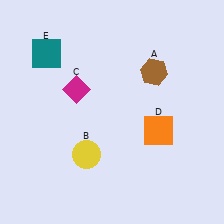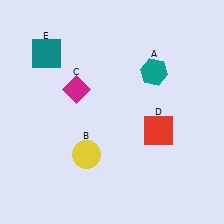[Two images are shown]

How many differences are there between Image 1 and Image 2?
There are 2 differences between the two images.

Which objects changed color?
A changed from brown to teal. D changed from orange to red.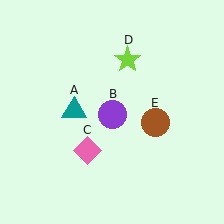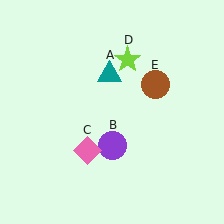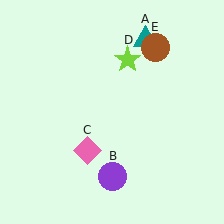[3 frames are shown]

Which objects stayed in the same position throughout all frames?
Pink diamond (object C) and lime star (object D) remained stationary.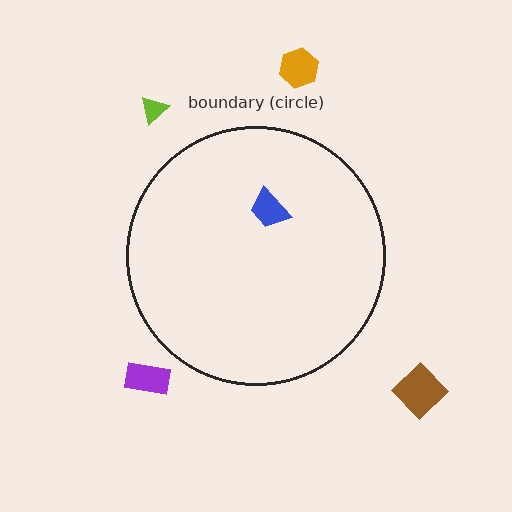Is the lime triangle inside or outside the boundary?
Outside.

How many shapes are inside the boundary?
1 inside, 4 outside.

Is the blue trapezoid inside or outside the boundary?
Inside.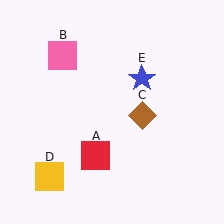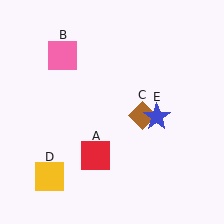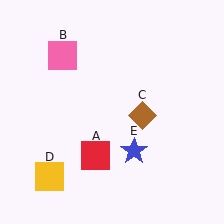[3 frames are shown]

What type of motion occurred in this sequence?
The blue star (object E) rotated clockwise around the center of the scene.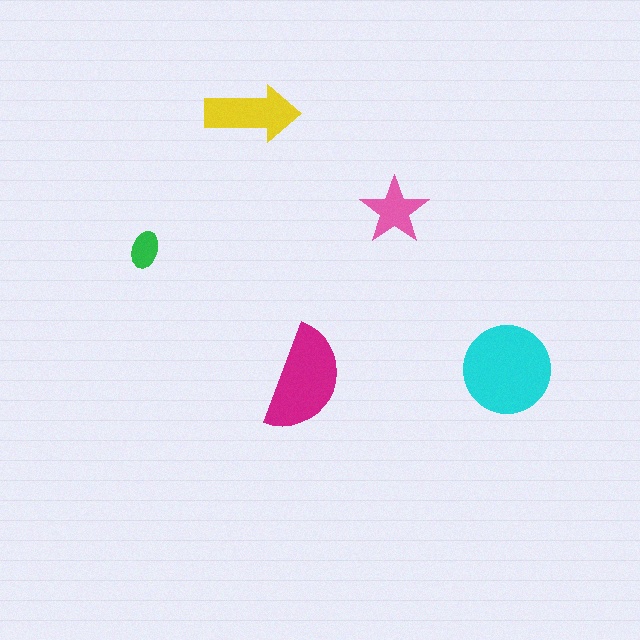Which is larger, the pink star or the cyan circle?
The cyan circle.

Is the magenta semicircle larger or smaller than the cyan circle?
Smaller.